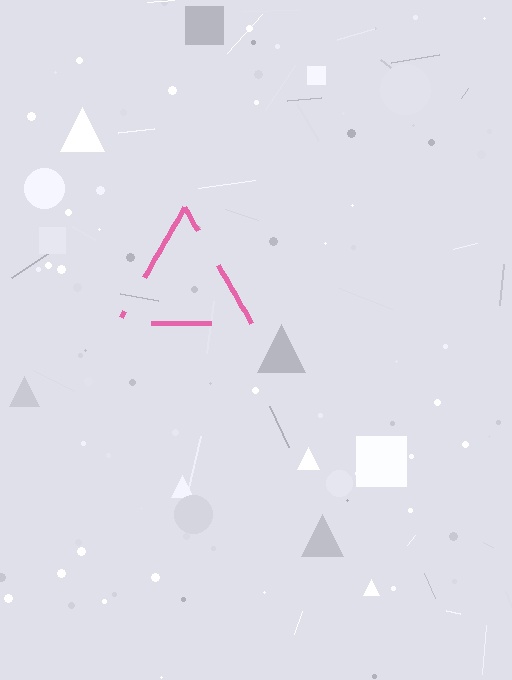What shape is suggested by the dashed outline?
The dashed outline suggests a triangle.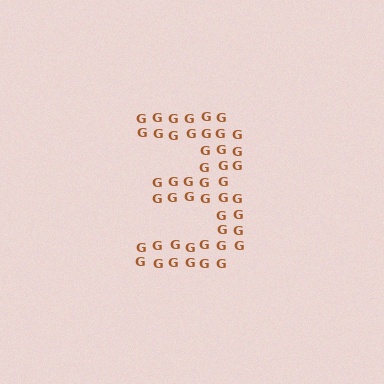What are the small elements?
The small elements are letter G's.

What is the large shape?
The large shape is the digit 3.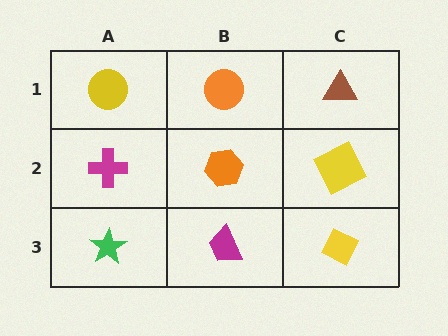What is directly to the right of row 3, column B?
A yellow diamond.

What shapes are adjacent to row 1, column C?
A yellow square (row 2, column C), an orange circle (row 1, column B).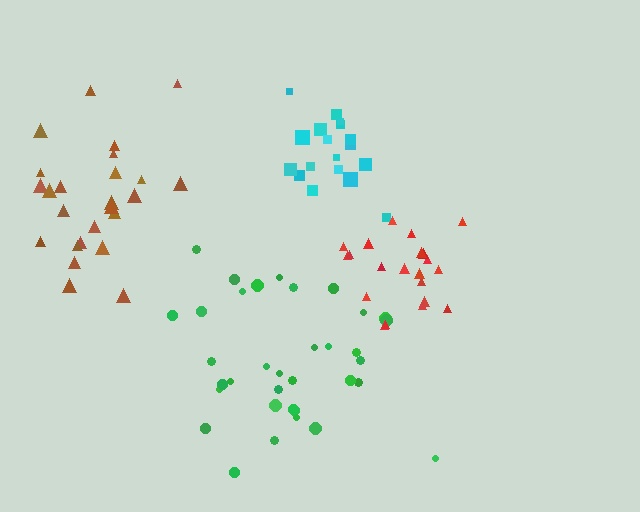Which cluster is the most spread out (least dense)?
Green.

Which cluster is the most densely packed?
Cyan.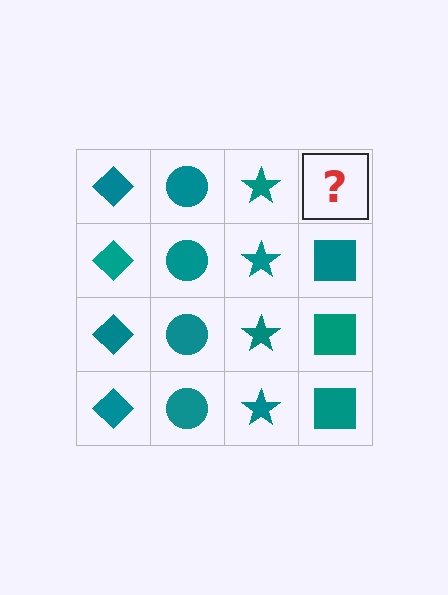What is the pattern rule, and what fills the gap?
The rule is that each column has a consistent shape. The gap should be filled with a teal square.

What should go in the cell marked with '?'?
The missing cell should contain a teal square.